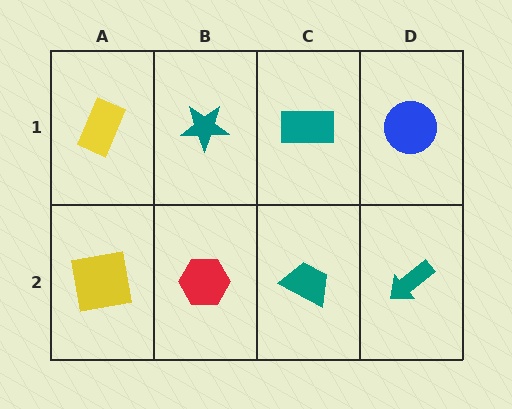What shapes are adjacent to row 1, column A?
A yellow square (row 2, column A), a teal star (row 1, column B).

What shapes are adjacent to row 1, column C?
A teal trapezoid (row 2, column C), a teal star (row 1, column B), a blue circle (row 1, column D).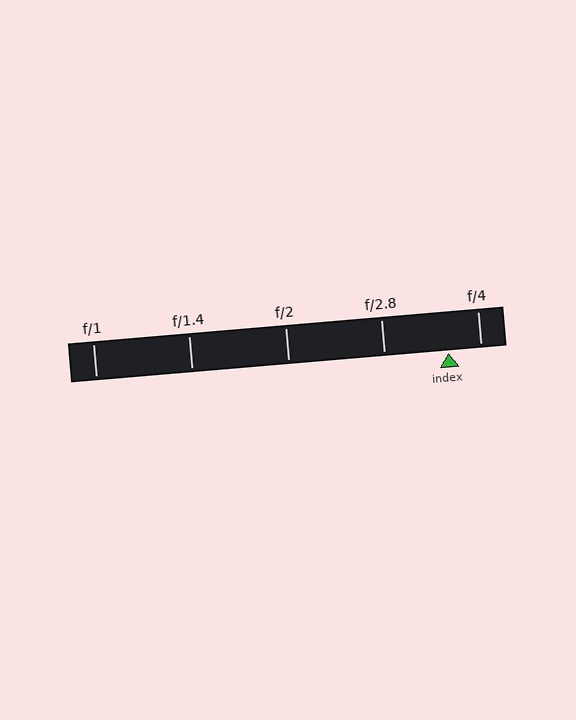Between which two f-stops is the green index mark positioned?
The index mark is between f/2.8 and f/4.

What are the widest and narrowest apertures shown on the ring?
The widest aperture shown is f/1 and the narrowest is f/4.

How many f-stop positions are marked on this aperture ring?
There are 5 f-stop positions marked.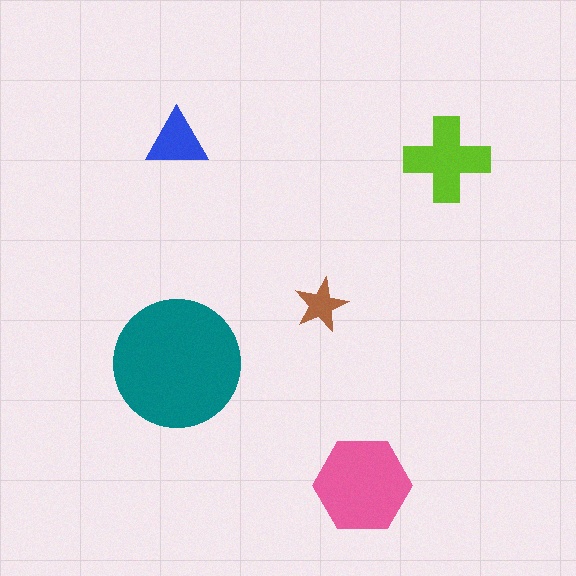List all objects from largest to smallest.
The teal circle, the pink hexagon, the lime cross, the blue triangle, the brown star.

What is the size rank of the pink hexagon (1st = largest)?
2nd.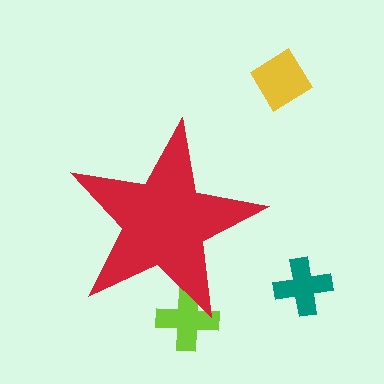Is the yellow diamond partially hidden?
No, the yellow diamond is fully visible.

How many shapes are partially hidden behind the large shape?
1 shape is partially hidden.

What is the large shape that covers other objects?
A red star.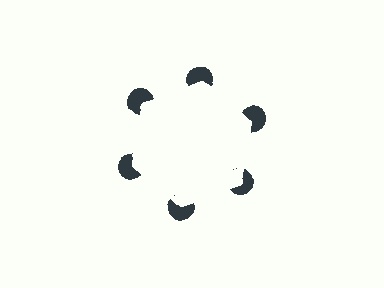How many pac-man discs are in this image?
There are 6 — one at each vertex of the illusory hexagon.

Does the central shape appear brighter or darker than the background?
It typically appears slightly brighter than the background, even though no actual brightness change is drawn.